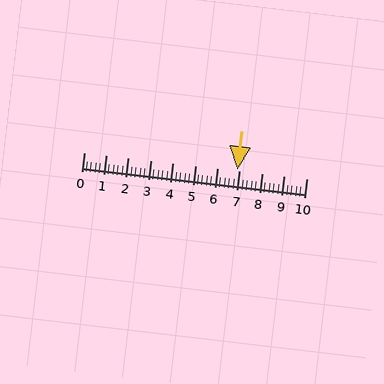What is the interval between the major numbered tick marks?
The major tick marks are spaced 1 units apart.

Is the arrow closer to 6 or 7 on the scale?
The arrow is closer to 7.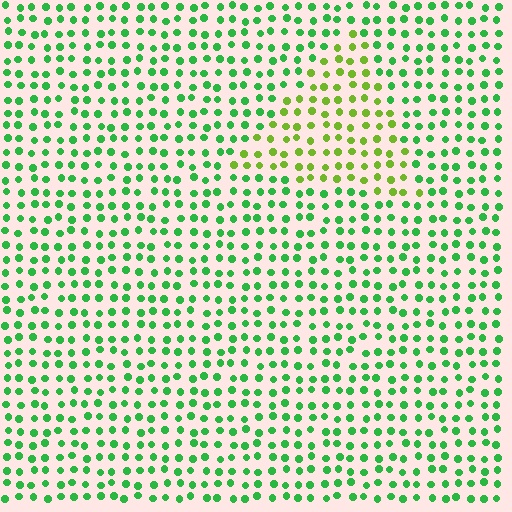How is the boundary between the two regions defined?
The boundary is defined purely by a slight shift in hue (about 41 degrees). Spacing, size, and orientation are identical on both sides.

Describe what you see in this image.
The image is filled with small green elements in a uniform arrangement. A triangle-shaped region is visible where the elements are tinted to a slightly different hue, forming a subtle color boundary.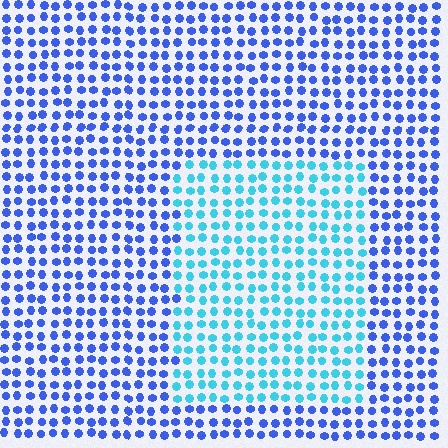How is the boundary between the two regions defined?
The boundary is defined purely by a slight shift in hue (about 41 degrees). Spacing, size, and orientation are identical on both sides.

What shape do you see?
I see a rectangle.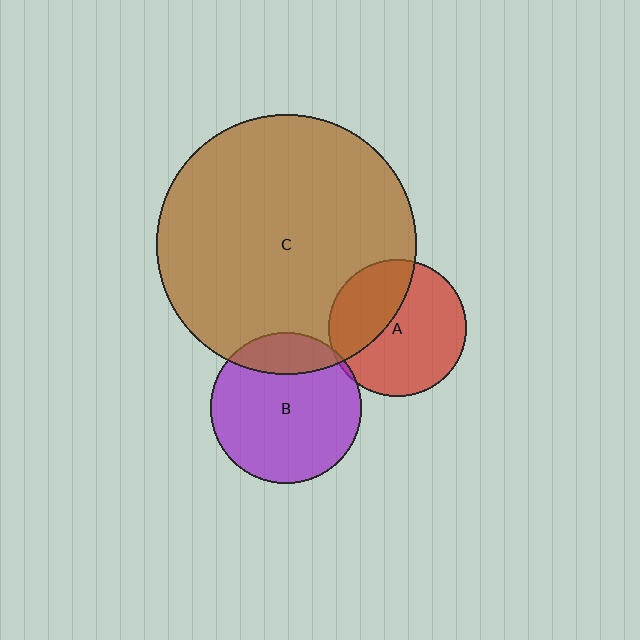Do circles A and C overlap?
Yes.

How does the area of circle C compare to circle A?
Approximately 3.6 times.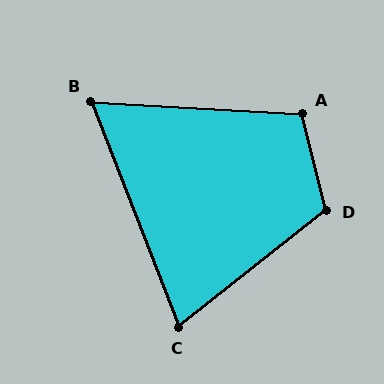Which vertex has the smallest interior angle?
B, at approximately 65 degrees.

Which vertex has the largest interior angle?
D, at approximately 115 degrees.